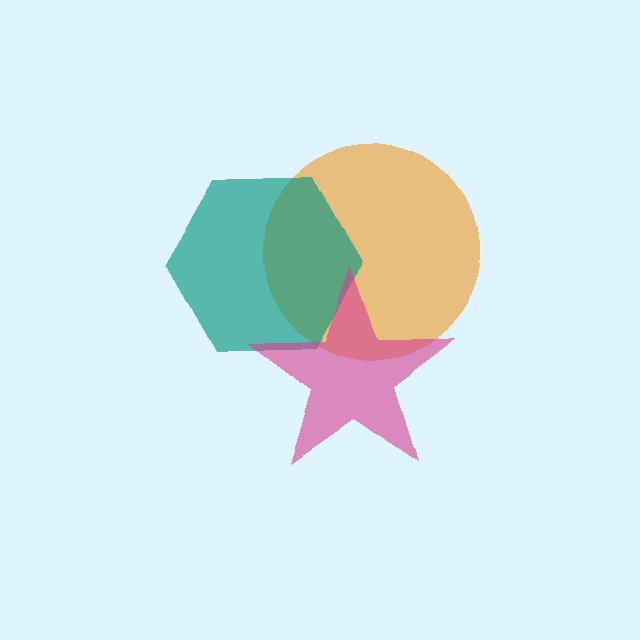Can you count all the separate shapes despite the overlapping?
Yes, there are 3 separate shapes.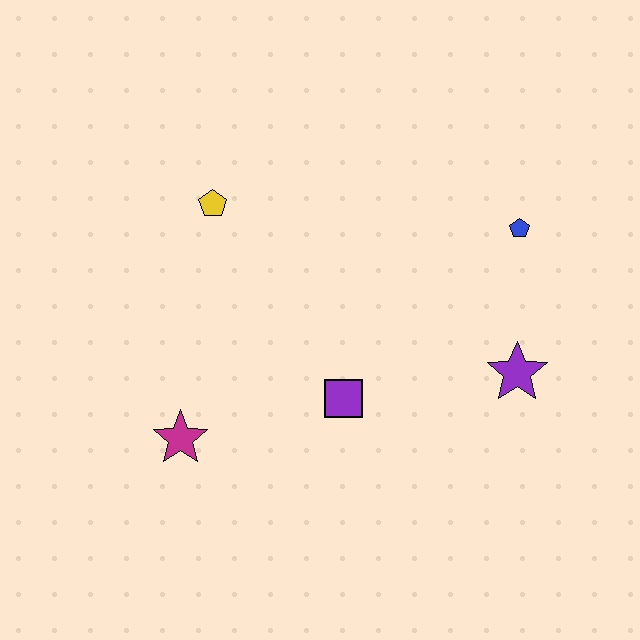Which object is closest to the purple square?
The magenta star is closest to the purple square.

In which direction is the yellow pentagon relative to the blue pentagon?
The yellow pentagon is to the left of the blue pentagon.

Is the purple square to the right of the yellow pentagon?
Yes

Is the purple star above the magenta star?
Yes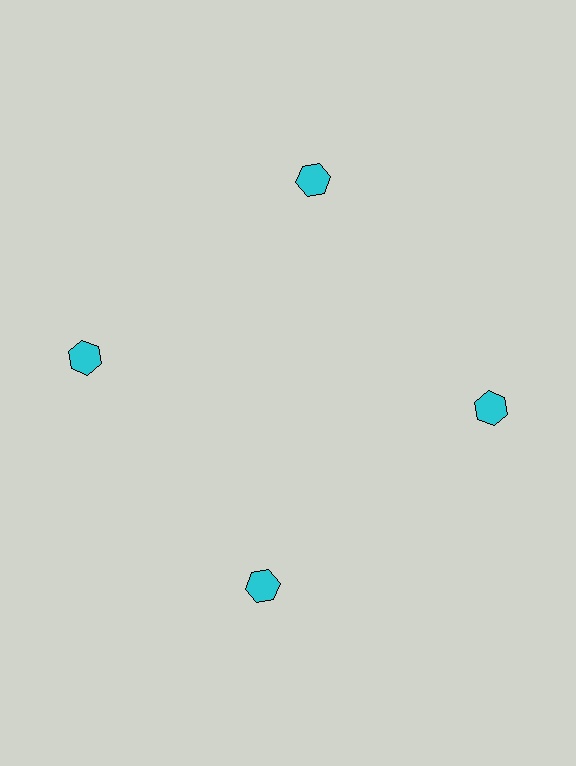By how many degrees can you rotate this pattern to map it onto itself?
The pattern maps onto itself every 90 degrees of rotation.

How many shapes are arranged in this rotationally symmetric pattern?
There are 4 shapes, arranged in 4 groups of 1.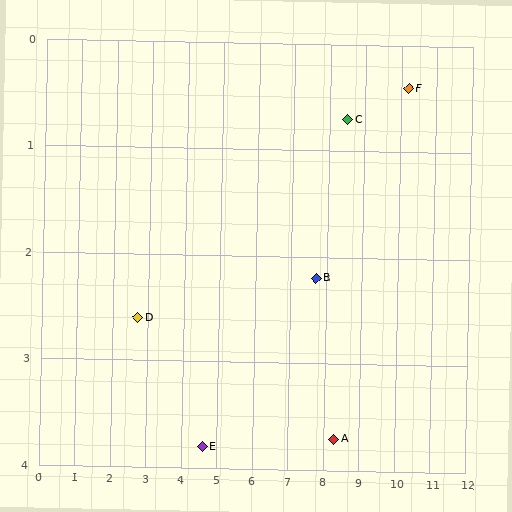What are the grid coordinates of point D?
Point D is at approximately (2.7, 2.6).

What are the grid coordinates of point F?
Point F is at approximately (10.2, 0.4).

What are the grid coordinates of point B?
Point B is at approximately (7.7, 2.2).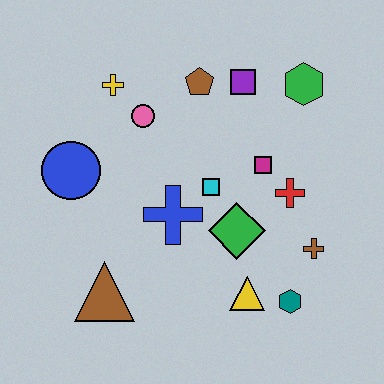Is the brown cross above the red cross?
No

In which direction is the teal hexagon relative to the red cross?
The teal hexagon is below the red cross.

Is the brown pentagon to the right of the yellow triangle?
No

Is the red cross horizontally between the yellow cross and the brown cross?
Yes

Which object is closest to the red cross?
The magenta square is closest to the red cross.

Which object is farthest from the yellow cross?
The teal hexagon is farthest from the yellow cross.